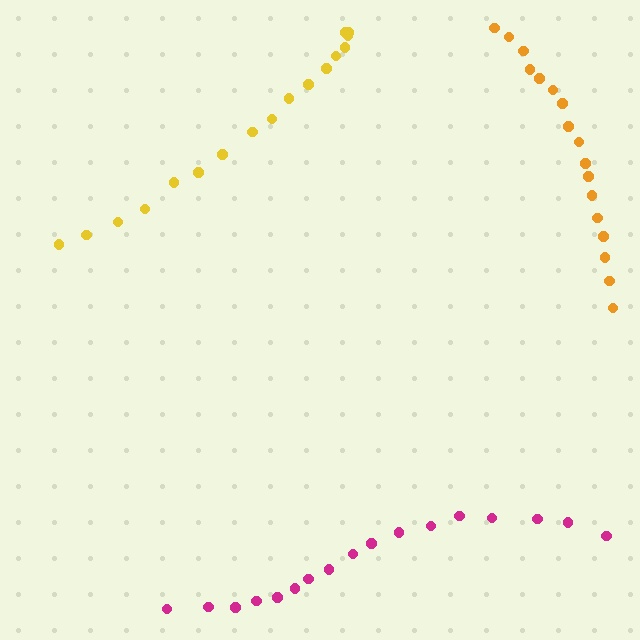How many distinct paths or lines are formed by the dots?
There are 3 distinct paths.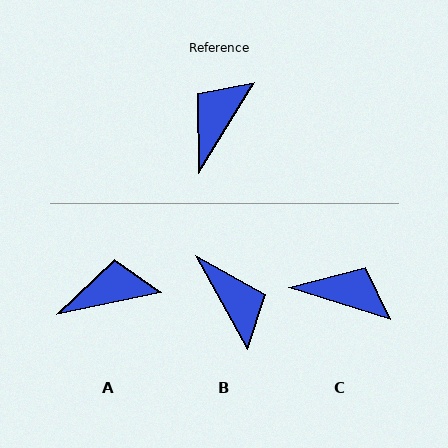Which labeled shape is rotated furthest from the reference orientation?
B, about 120 degrees away.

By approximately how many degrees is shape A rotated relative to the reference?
Approximately 47 degrees clockwise.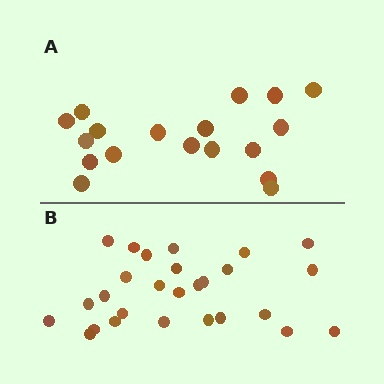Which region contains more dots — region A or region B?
Region B (the bottom region) has more dots.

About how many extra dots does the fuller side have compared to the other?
Region B has roughly 8 or so more dots than region A.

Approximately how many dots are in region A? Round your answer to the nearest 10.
About 20 dots. (The exact count is 18, which rounds to 20.)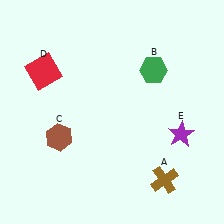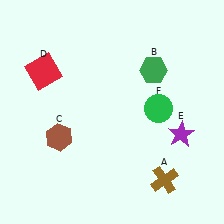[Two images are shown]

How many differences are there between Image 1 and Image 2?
There is 1 difference between the two images.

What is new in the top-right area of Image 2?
A green circle (F) was added in the top-right area of Image 2.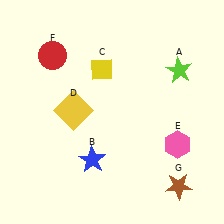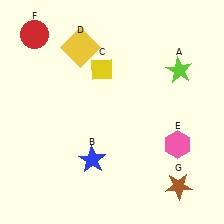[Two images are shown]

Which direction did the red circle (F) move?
The red circle (F) moved up.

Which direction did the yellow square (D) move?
The yellow square (D) moved up.